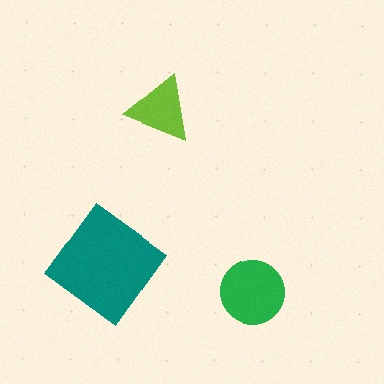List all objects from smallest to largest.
The lime triangle, the green circle, the teal diamond.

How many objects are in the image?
There are 3 objects in the image.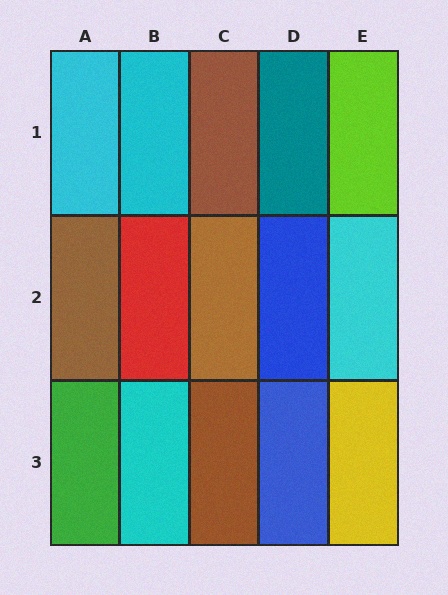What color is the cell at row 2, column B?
Red.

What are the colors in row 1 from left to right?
Cyan, cyan, brown, teal, lime.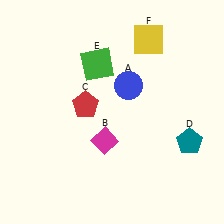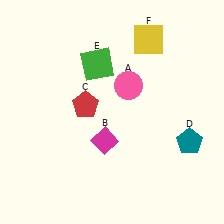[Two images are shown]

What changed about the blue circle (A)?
In Image 1, A is blue. In Image 2, it changed to pink.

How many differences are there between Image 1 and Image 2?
There is 1 difference between the two images.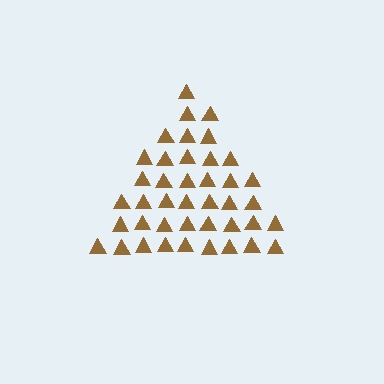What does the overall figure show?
The overall figure shows a triangle.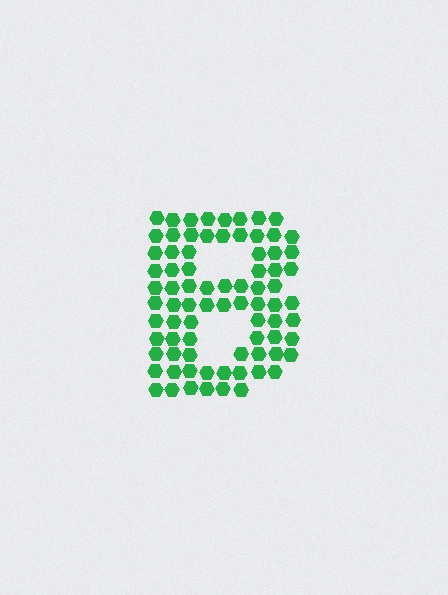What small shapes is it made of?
It is made of small hexagons.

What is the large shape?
The large shape is the letter B.